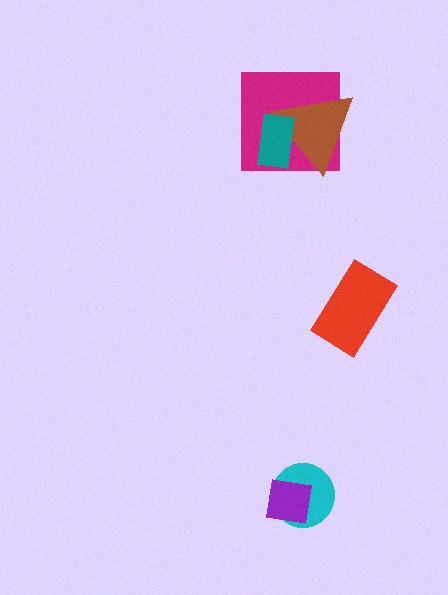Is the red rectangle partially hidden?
No, no other shape covers it.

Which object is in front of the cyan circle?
The purple square is in front of the cyan circle.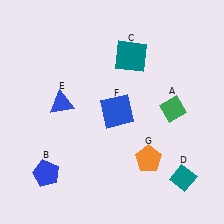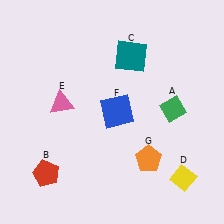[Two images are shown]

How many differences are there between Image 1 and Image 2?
There are 3 differences between the two images.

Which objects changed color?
B changed from blue to red. D changed from teal to yellow. E changed from blue to pink.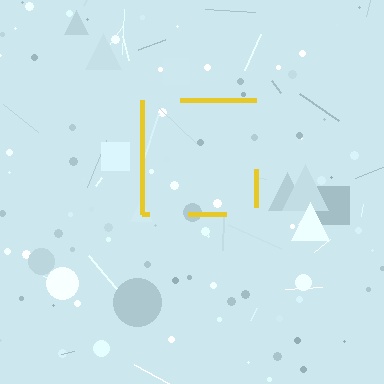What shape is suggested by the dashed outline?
The dashed outline suggests a square.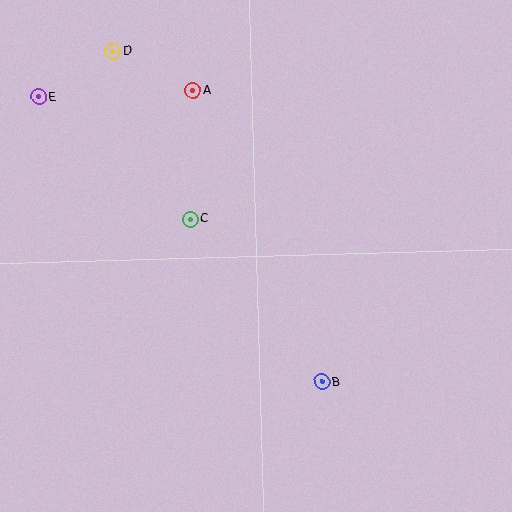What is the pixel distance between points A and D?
The distance between A and D is 89 pixels.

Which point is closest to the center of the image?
Point C at (190, 219) is closest to the center.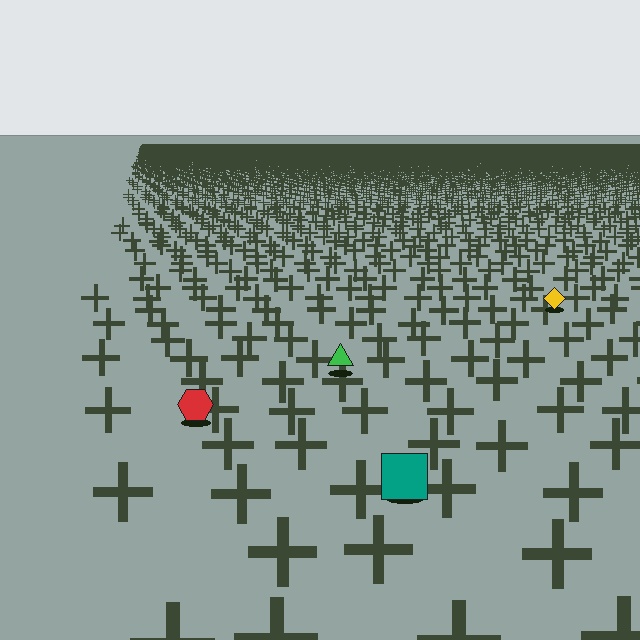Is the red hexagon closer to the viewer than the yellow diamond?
Yes. The red hexagon is closer — you can tell from the texture gradient: the ground texture is coarser near it.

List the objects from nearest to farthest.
From nearest to farthest: the teal square, the red hexagon, the green triangle, the yellow diamond.